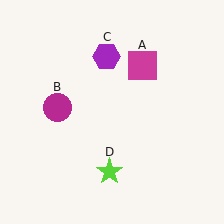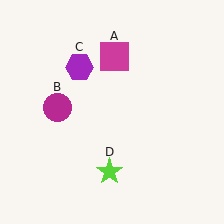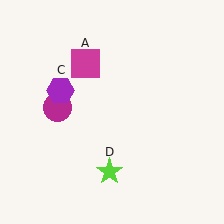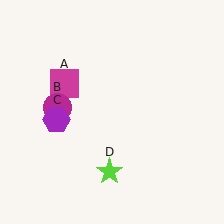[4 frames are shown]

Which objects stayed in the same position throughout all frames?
Magenta circle (object B) and lime star (object D) remained stationary.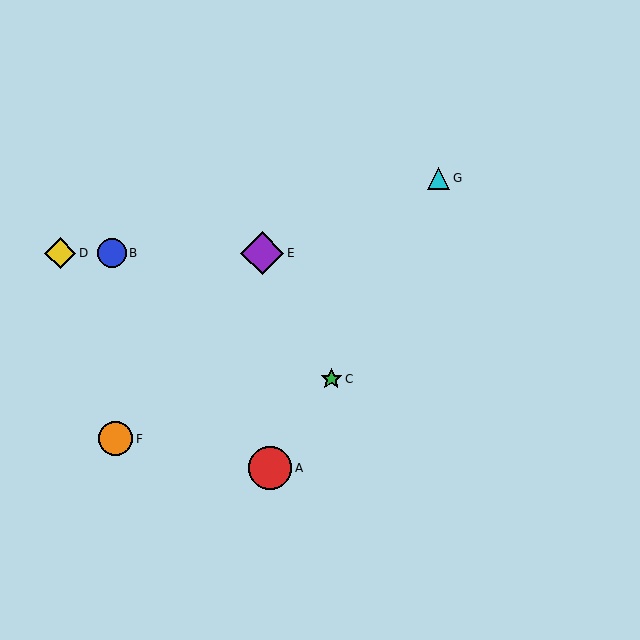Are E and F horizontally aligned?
No, E is at y≈253 and F is at y≈439.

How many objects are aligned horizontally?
3 objects (B, D, E) are aligned horizontally.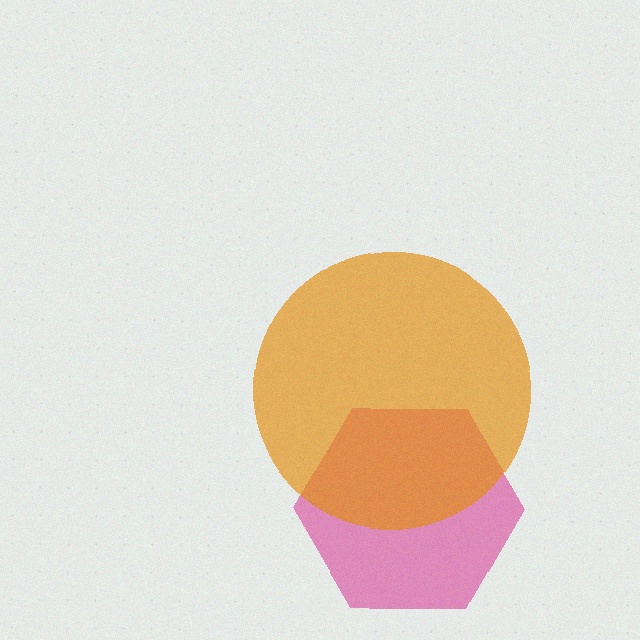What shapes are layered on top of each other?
The layered shapes are: a pink hexagon, an orange circle.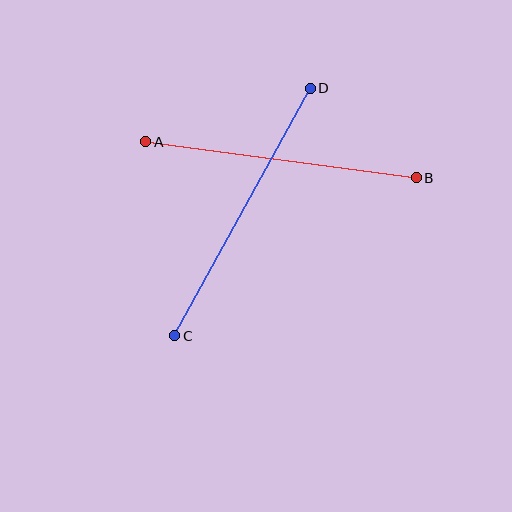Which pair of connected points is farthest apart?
Points C and D are farthest apart.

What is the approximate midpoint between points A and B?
The midpoint is at approximately (281, 160) pixels.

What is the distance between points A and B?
The distance is approximately 273 pixels.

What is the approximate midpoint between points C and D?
The midpoint is at approximately (243, 212) pixels.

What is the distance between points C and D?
The distance is approximately 282 pixels.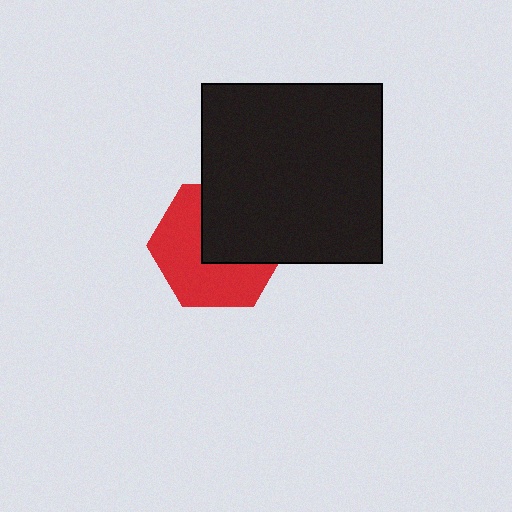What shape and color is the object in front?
The object in front is a black square.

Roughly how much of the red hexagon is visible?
About half of it is visible (roughly 56%).